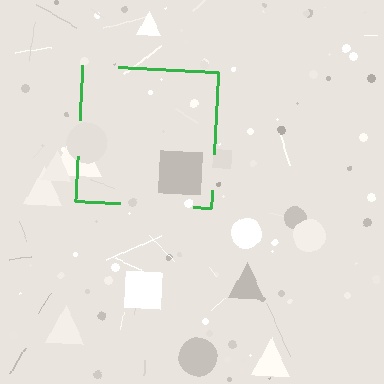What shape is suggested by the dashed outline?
The dashed outline suggests a square.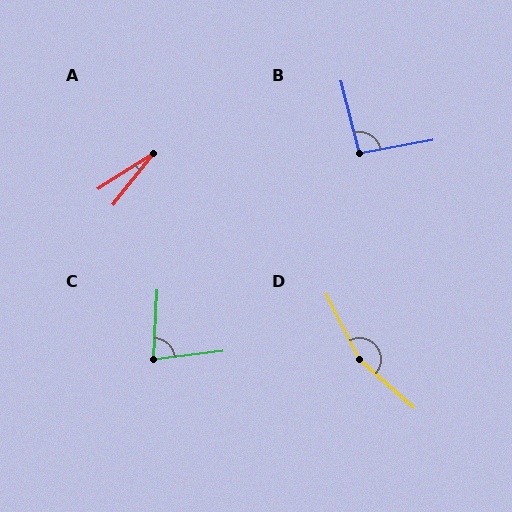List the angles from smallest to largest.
A (19°), C (80°), B (95°), D (159°).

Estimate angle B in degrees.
Approximately 95 degrees.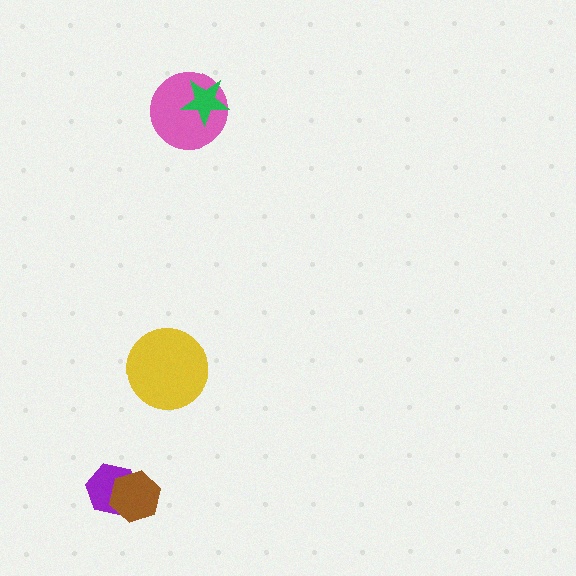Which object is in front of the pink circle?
The green star is in front of the pink circle.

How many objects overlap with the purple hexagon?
1 object overlaps with the purple hexagon.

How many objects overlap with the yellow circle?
0 objects overlap with the yellow circle.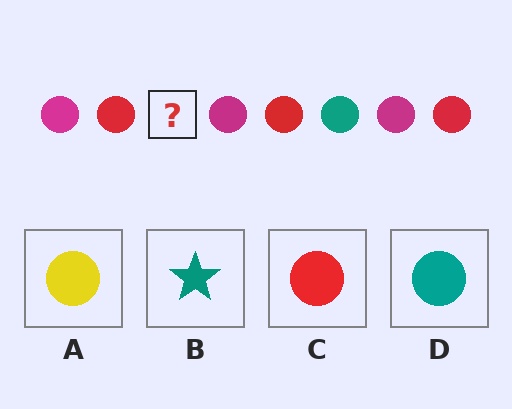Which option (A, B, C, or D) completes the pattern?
D.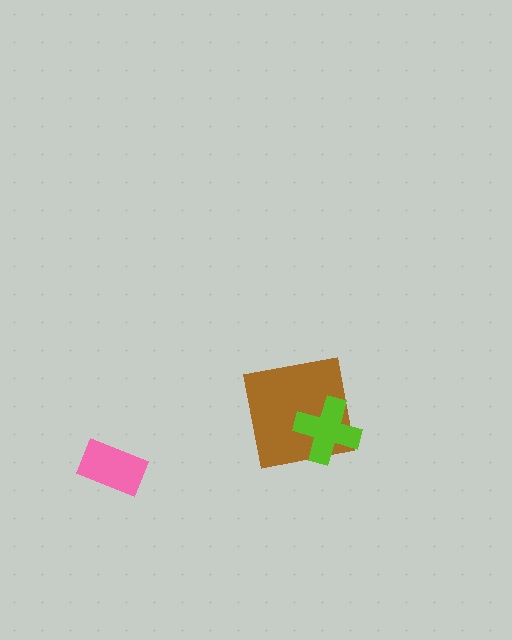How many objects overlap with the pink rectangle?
0 objects overlap with the pink rectangle.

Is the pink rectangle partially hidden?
No, no other shape covers it.